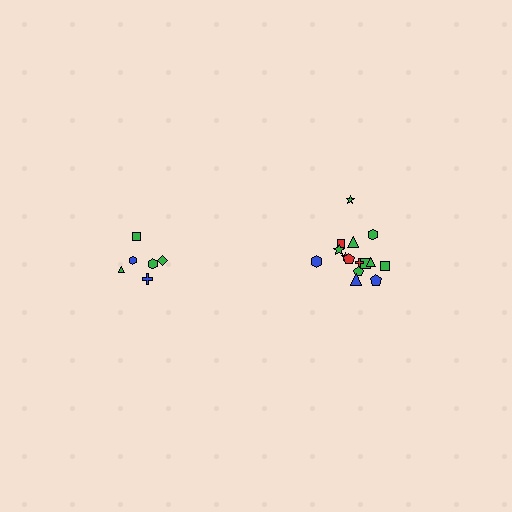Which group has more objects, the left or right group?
The right group.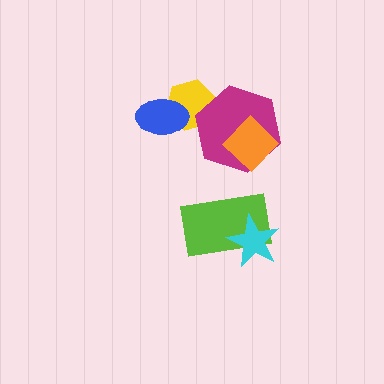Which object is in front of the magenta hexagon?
The orange diamond is in front of the magenta hexagon.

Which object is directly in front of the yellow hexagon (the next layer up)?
The magenta hexagon is directly in front of the yellow hexagon.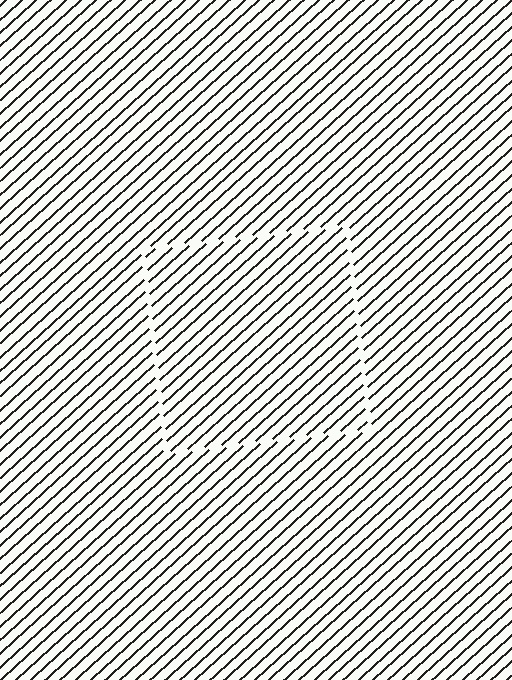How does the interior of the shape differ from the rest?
The interior of the shape contains the same grating, shifted by half a period — the contour is defined by the phase discontinuity where line-ends from the inner and outer gratings abut.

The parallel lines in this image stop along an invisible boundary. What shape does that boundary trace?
An illusory square. The interior of the shape contains the same grating, shifted by half a period — the contour is defined by the phase discontinuity where line-ends from the inner and outer gratings abut.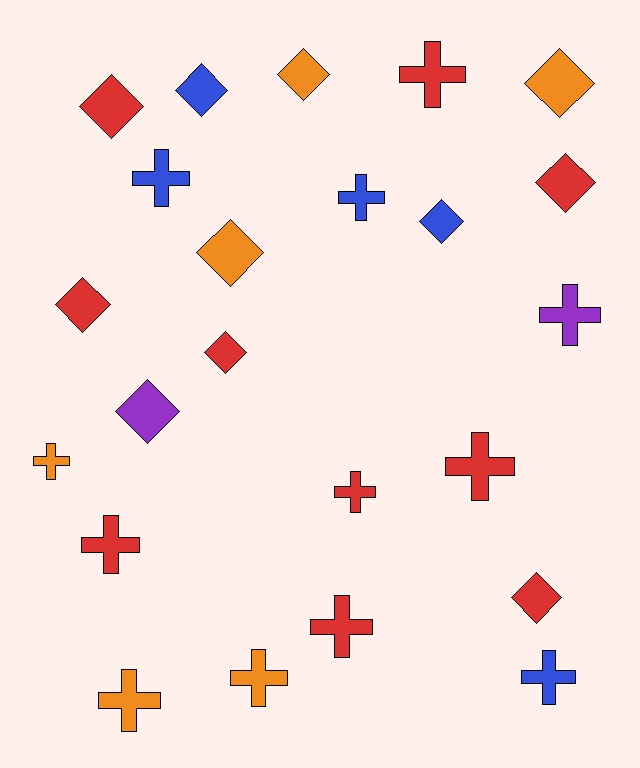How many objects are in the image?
There are 23 objects.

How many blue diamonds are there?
There are 2 blue diamonds.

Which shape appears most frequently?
Cross, with 12 objects.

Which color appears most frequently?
Red, with 10 objects.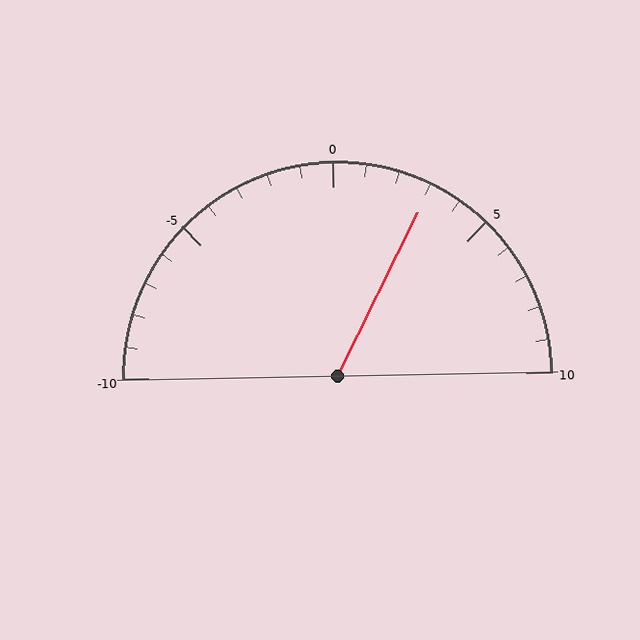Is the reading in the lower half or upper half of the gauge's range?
The reading is in the upper half of the range (-10 to 10).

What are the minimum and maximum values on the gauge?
The gauge ranges from -10 to 10.